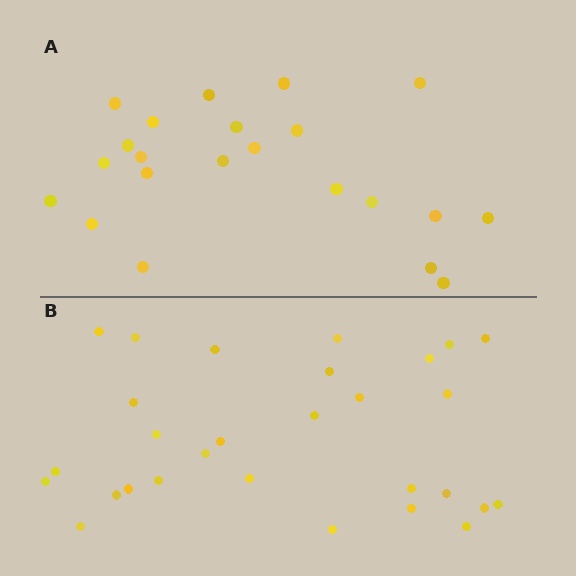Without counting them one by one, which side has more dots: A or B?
Region B (the bottom region) has more dots.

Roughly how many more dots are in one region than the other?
Region B has roughly 8 or so more dots than region A.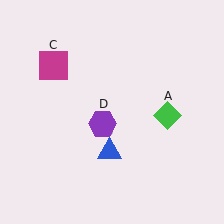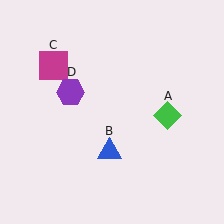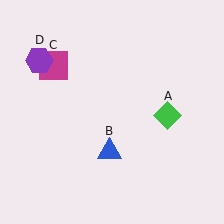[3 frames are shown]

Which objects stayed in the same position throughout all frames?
Green diamond (object A) and blue triangle (object B) and magenta square (object C) remained stationary.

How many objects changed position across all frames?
1 object changed position: purple hexagon (object D).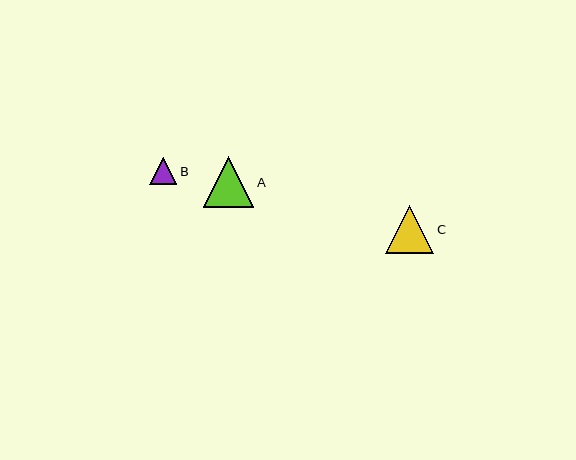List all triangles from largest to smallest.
From largest to smallest: A, C, B.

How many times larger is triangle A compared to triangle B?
Triangle A is approximately 1.8 times the size of triangle B.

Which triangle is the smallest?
Triangle B is the smallest with a size of approximately 28 pixels.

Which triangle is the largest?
Triangle A is the largest with a size of approximately 51 pixels.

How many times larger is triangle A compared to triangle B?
Triangle A is approximately 1.8 times the size of triangle B.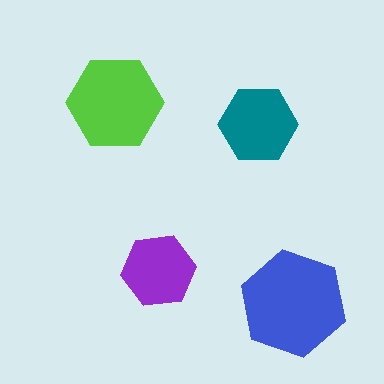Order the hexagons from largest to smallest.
the blue one, the lime one, the teal one, the purple one.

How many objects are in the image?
There are 4 objects in the image.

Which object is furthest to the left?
The lime hexagon is leftmost.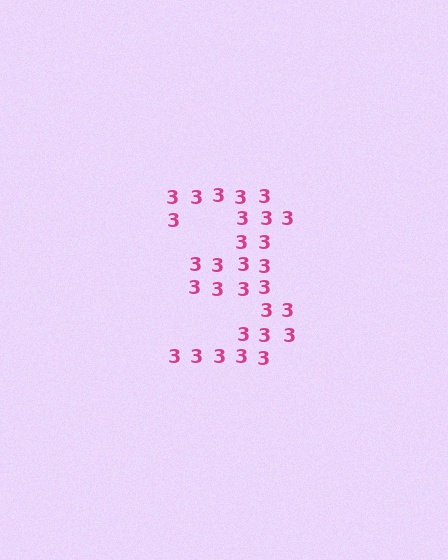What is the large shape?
The large shape is the digit 3.